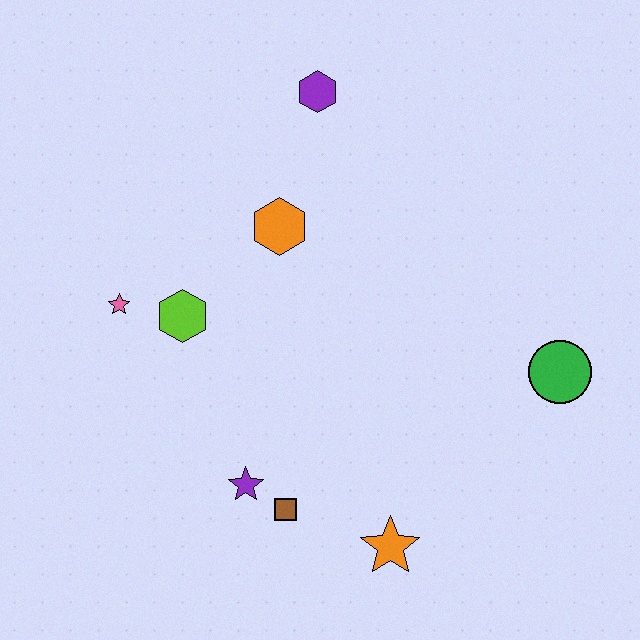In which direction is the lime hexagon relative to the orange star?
The lime hexagon is above the orange star.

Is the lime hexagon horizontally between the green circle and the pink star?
Yes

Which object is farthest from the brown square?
The purple hexagon is farthest from the brown square.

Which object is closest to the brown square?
The purple star is closest to the brown square.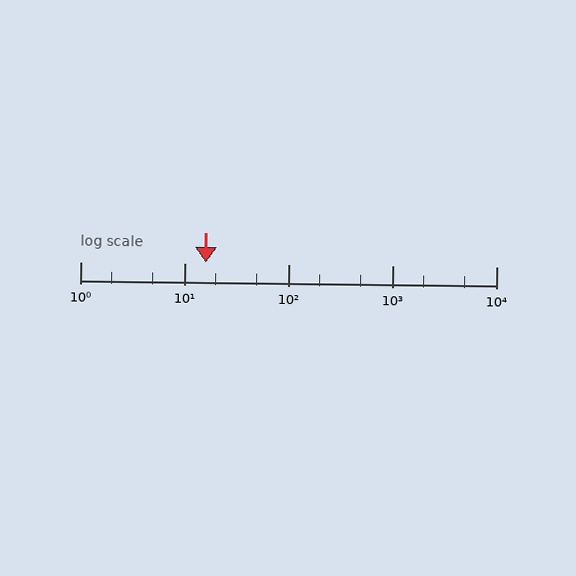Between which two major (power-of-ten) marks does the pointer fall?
The pointer is between 10 and 100.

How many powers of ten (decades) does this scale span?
The scale spans 4 decades, from 1 to 10000.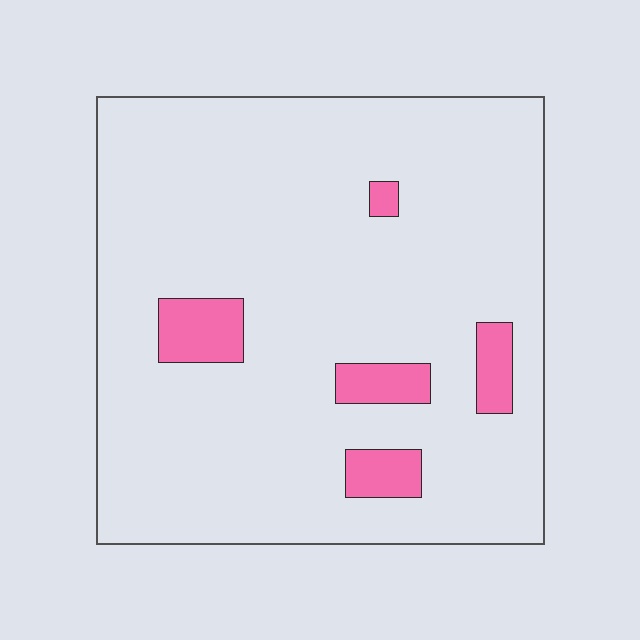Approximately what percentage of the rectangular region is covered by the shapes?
Approximately 10%.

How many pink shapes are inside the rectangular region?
5.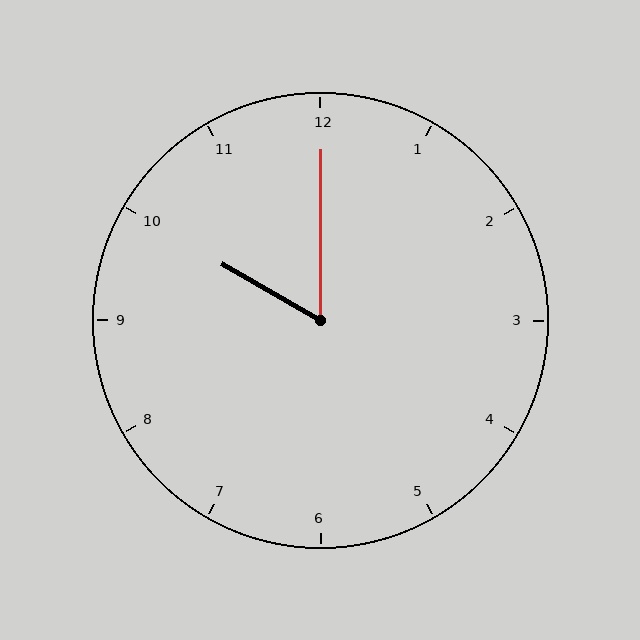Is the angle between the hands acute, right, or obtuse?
It is acute.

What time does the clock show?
10:00.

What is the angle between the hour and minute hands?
Approximately 60 degrees.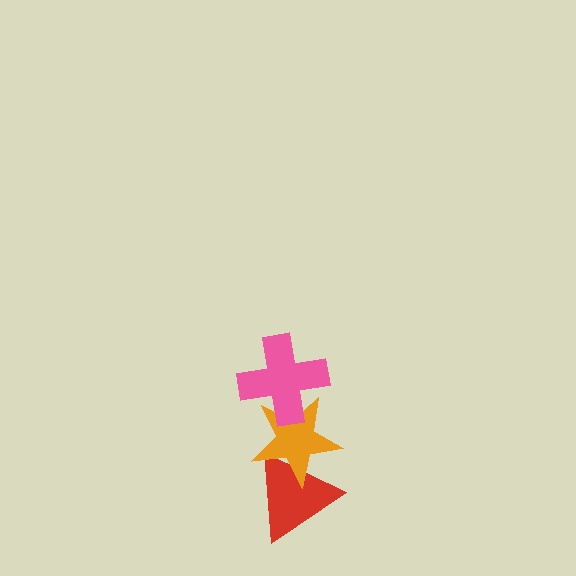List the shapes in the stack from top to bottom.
From top to bottom: the pink cross, the orange star, the red triangle.